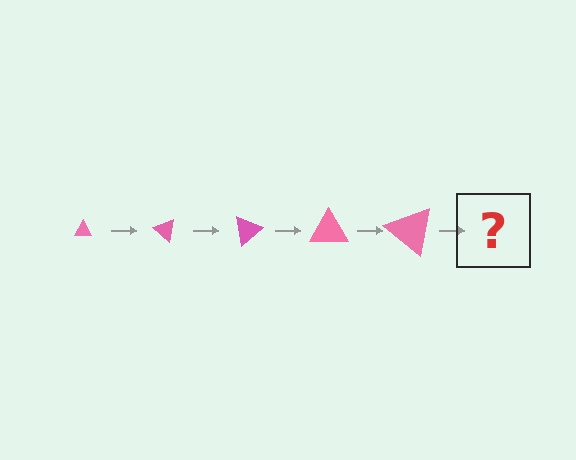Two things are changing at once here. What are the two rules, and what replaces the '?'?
The two rules are that the triangle grows larger each step and it rotates 40 degrees each step. The '?' should be a triangle, larger than the previous one and rotated 200 degrees from the start.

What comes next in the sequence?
The next element should be a triangle, larger than the previous one and rotated 200 degrees from the start.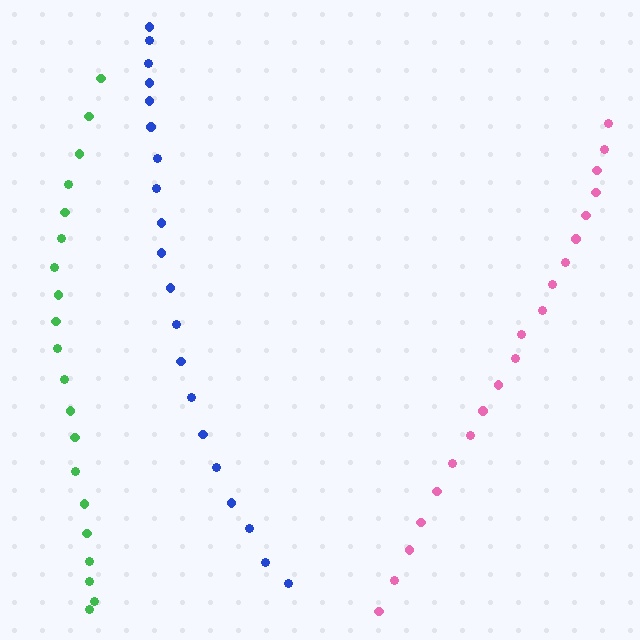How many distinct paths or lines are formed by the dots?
There are 3 distinct paths.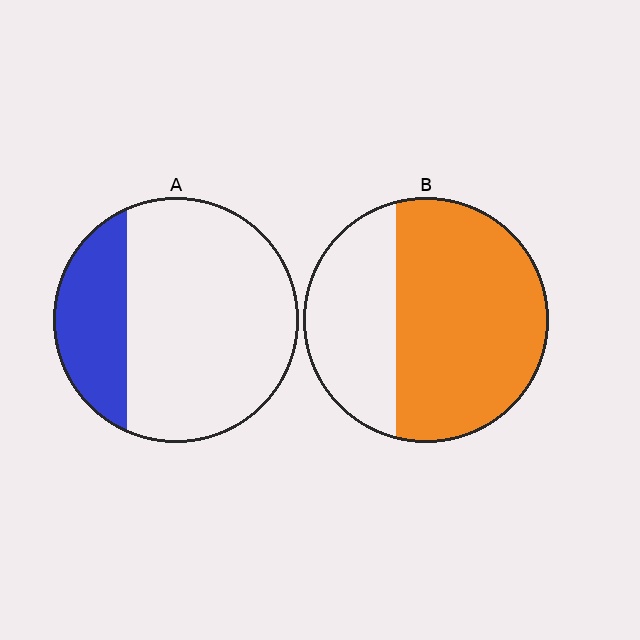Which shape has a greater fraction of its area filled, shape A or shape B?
Shape B.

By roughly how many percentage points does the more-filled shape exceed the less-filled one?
By roughly 40 percentage points (B over A).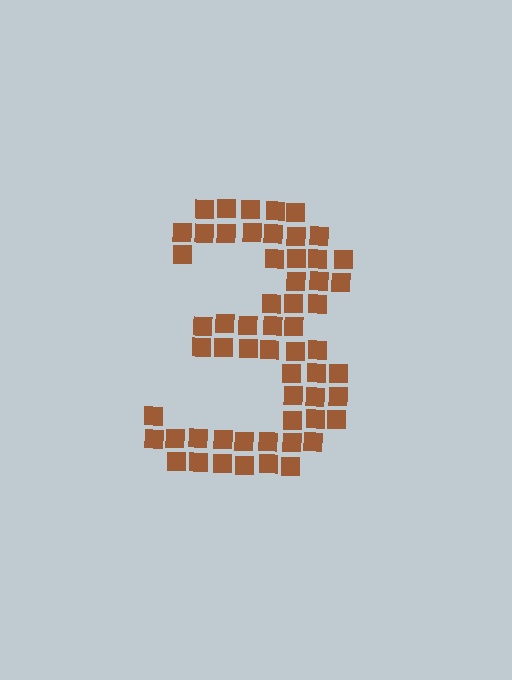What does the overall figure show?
The overall figure shows the digit 3.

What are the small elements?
The small elements are squares.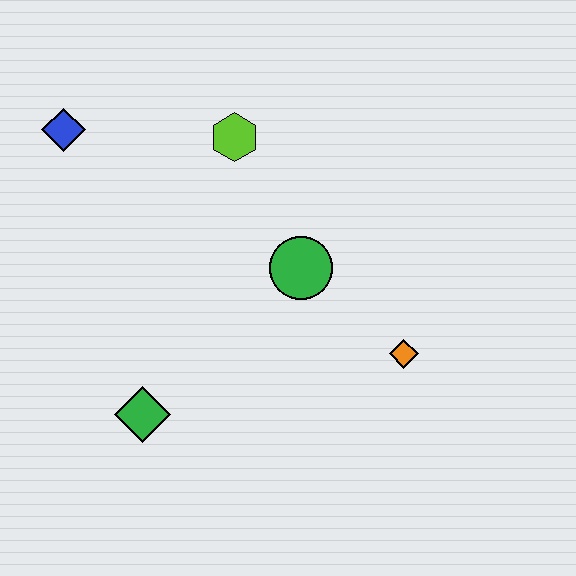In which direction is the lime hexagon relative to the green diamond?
The lime hexagon is above the green diamond.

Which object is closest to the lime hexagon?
The green circle is closest to the lime hexagon.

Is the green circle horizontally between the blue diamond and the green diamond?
No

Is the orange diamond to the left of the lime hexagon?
No